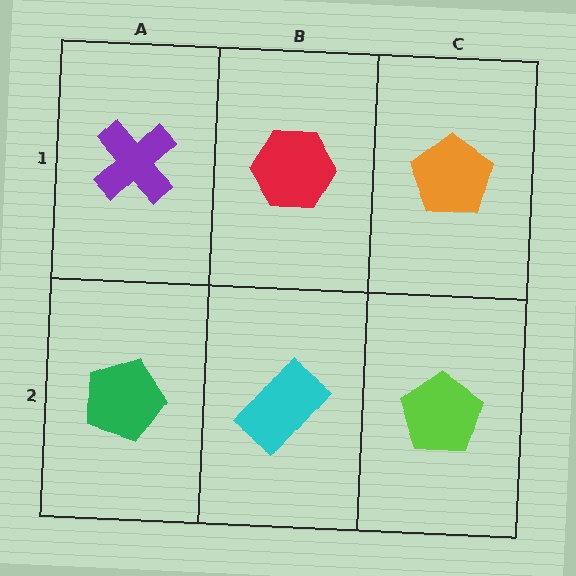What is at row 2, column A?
A green pentagon.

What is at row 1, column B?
A red hexagon.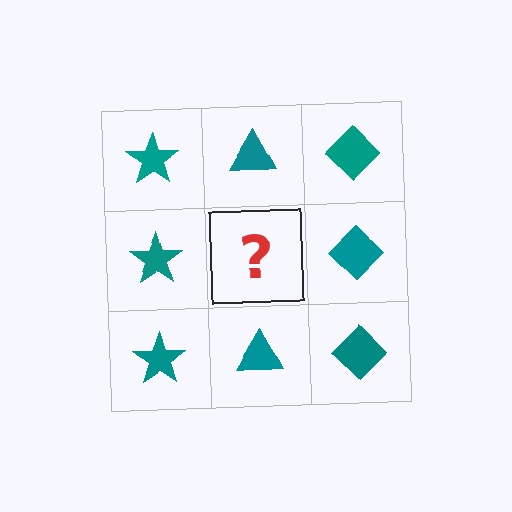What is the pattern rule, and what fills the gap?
The rule is that each column has a consistent shape. The gap should be filled with a teal triangle.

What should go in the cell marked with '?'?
The missing cell should contain a teal triangle.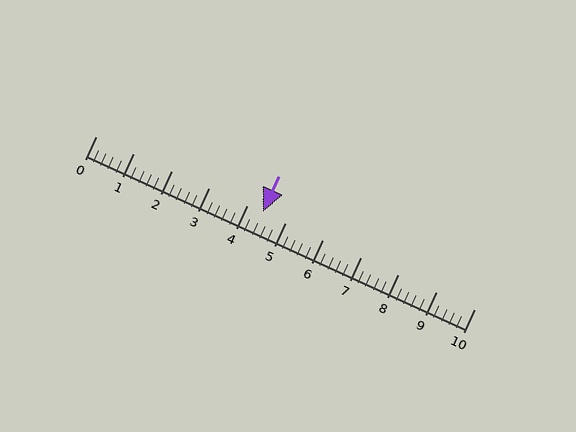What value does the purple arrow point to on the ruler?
The purple arrow points to approximately 4.4.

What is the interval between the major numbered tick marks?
The major tick marks are spaced 1 units apart.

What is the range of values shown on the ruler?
The ruler shows values from 0 to 10.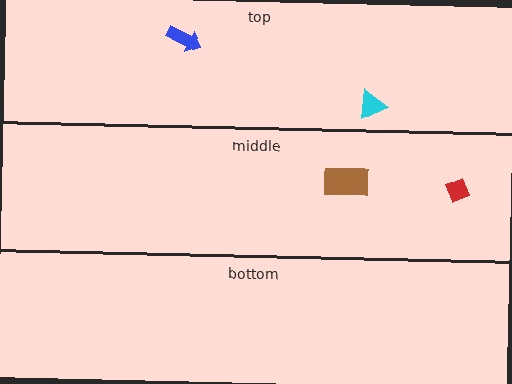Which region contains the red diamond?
The middle region.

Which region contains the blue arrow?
The top region.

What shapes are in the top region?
The cyan triangle, the blue arrow.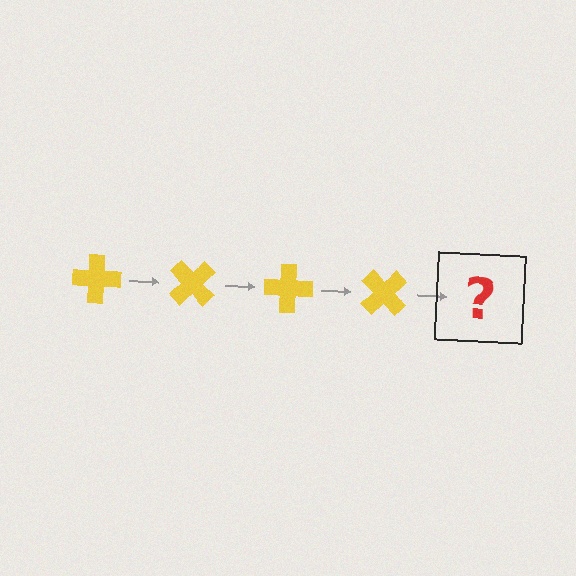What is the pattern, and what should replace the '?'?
The pattern is that the cross rotates 45 degrees each step. The '?' should be a yellow cross rotated 180 degrees.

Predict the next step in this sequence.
The next step is a yellow cross rotated 180 degrees.